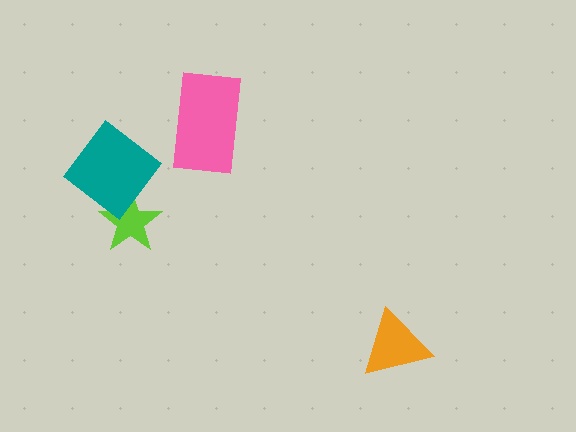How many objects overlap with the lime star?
1 object overlaps with the lime star.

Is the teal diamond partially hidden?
No, no other shape covers it.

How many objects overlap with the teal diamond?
1 object overlaps with the teal diamond.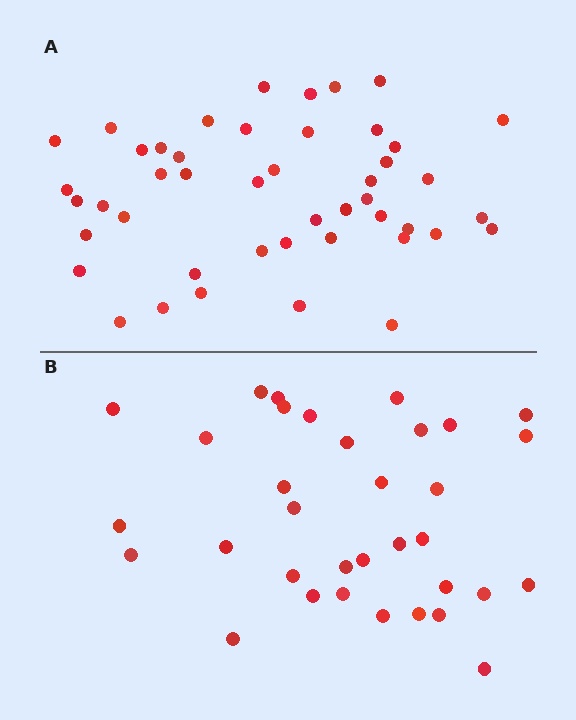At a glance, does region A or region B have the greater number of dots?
Region A (the top region) has more dots.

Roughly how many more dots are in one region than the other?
Region A has roughly 12 or so more dots than region B.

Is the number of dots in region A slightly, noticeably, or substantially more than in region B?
Region A has noticeably more, but not dramatically so. The ratio is roughly 1.4 to 1.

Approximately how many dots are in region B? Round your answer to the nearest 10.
About 30 dots. (The exact count is 34, which rounds to 30.)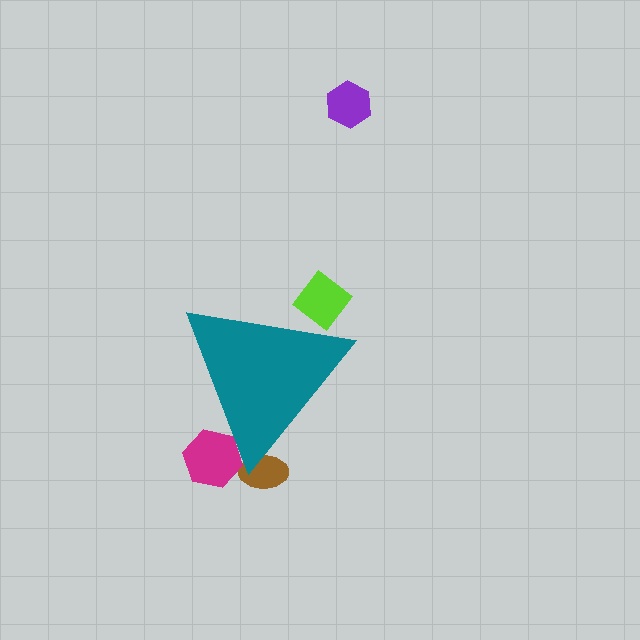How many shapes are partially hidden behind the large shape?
3 shapes are partially hidden.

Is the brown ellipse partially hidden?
Yes, the brown ellipse is partially hidden behind the teal triangle.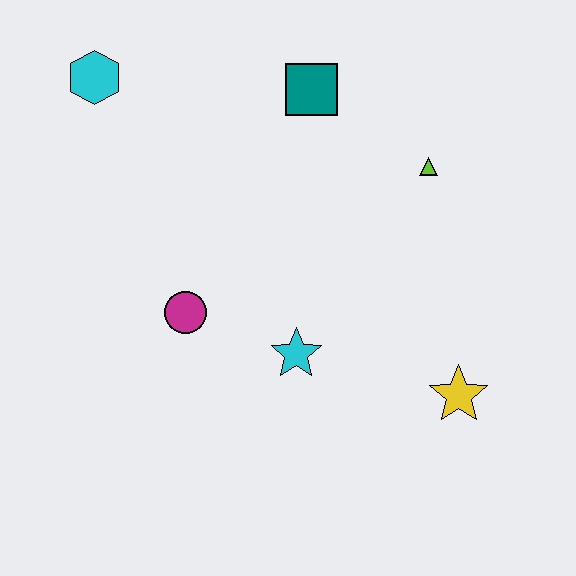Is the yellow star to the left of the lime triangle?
No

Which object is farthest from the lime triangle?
The cyan hexagon is farthest from the lime triangle.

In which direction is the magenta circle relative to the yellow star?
The magenta circle is to the left of the yellow star.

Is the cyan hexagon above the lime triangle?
Yes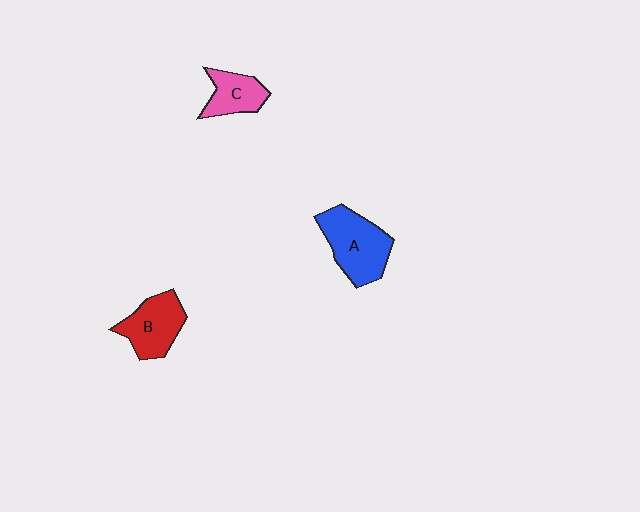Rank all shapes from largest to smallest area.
From largest to smallest: A (blue), B (red), C (pink).